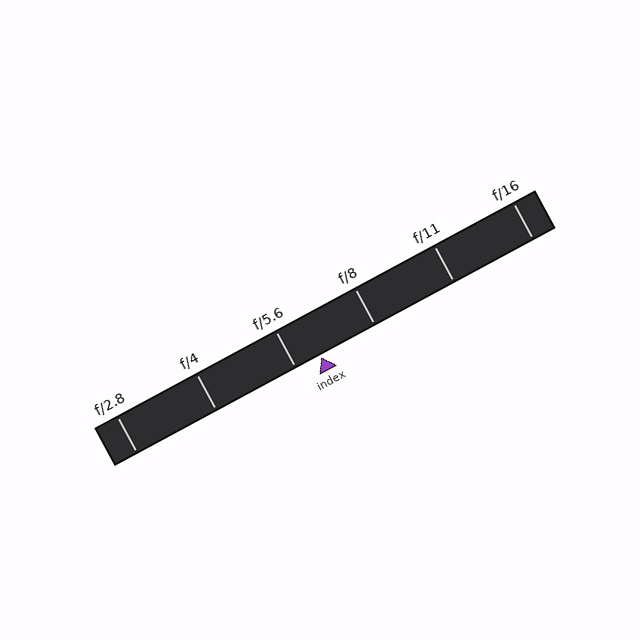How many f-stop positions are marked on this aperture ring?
There are 6 f-stop positions marked.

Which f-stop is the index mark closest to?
The index mark is closest to f/5.6.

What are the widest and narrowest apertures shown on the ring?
The widest aperture shown is f/2.8 and the narrowest is f/16.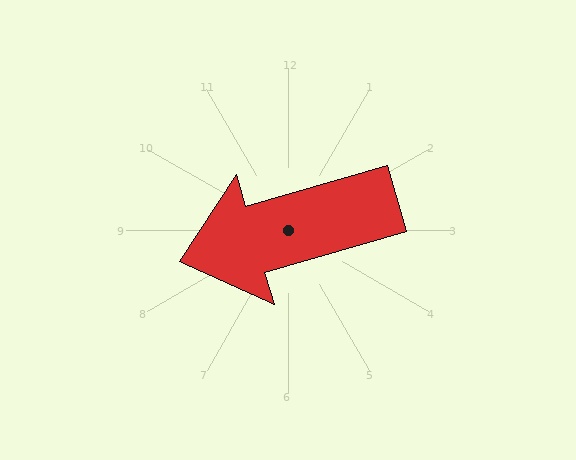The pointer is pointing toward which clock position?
Roughly 8 o'clock.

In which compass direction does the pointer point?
West.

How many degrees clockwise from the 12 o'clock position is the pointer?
Approximately 254 degrees.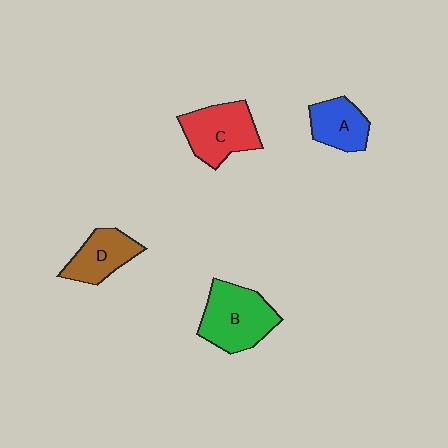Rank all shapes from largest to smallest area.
From largest to smallest: B (green), C (red), D (brown), A (blue).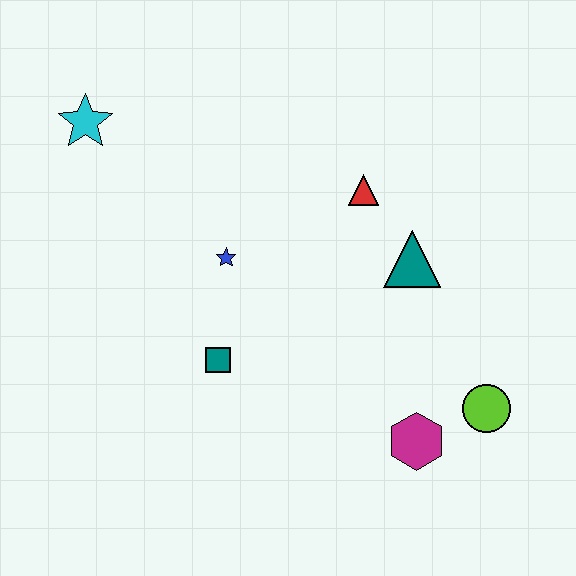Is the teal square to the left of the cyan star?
No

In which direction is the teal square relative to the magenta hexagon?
The teal square is to the left of the magenta hexagon.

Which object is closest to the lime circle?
The magenta hexagon is closest to the lime circle.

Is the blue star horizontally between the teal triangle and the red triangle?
No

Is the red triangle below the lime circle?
No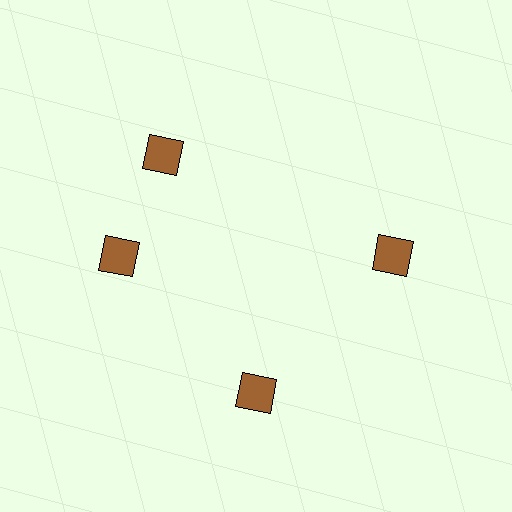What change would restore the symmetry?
The symmetry would be restored by rotating it back into even spacing with its neighbors so that all 4 diamonds sit at equal angles and equal distance from the center.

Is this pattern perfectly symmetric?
No. The 4 brown diamonds are arranged in a ring, but one element near the 12 o'clock position is rotated out of alignment along the ring, breaking the 4-fold rotational symmetry.